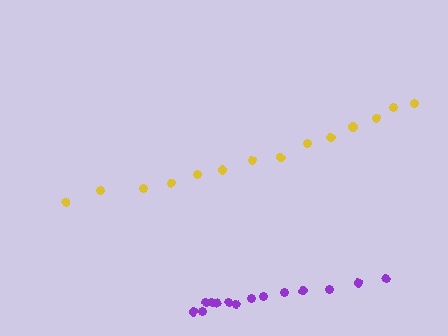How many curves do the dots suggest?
There are 2 distinct paths.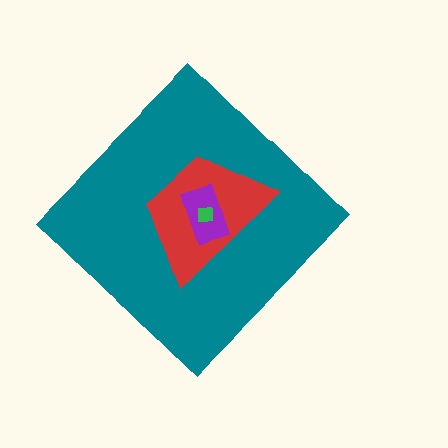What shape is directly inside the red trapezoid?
The purple rectangle.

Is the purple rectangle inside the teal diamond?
Yes.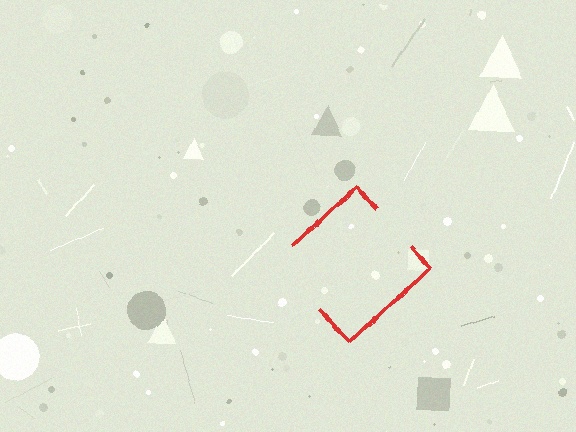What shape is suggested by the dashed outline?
The dashed outline suggests a diamond.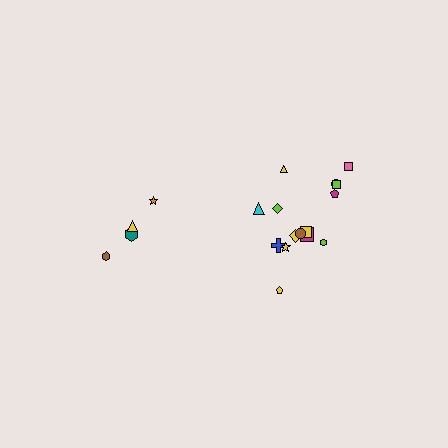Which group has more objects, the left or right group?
The right group.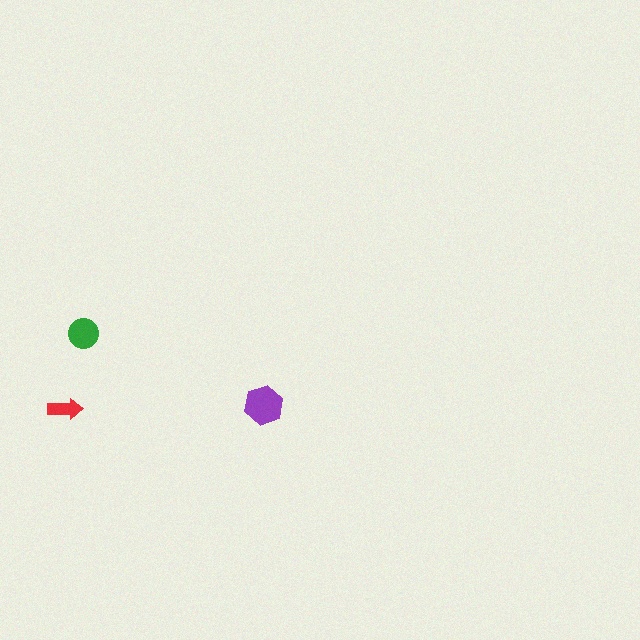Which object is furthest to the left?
The red arrow is leftmost.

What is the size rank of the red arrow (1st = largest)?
3rd.